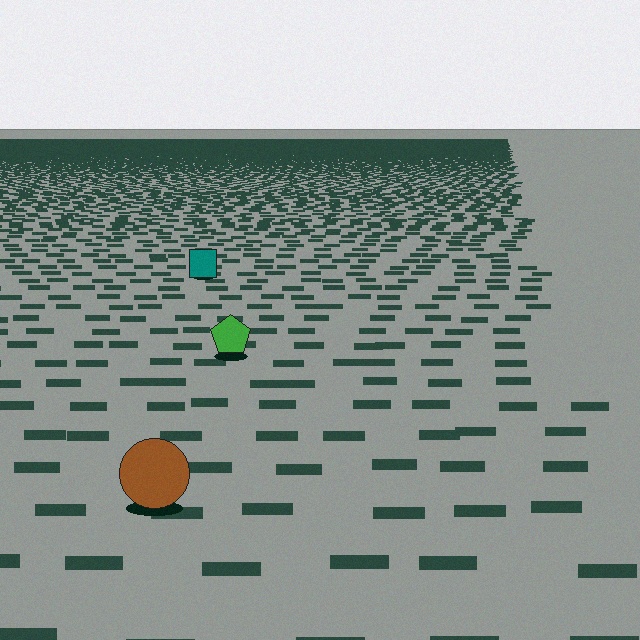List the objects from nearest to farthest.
From nearest to farthest: the brown circle, the green pentagon, the teal square.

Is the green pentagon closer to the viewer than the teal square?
Yes. The green pentagon is closer — you can tell from the texture gradient: the ground texture is coarser near it.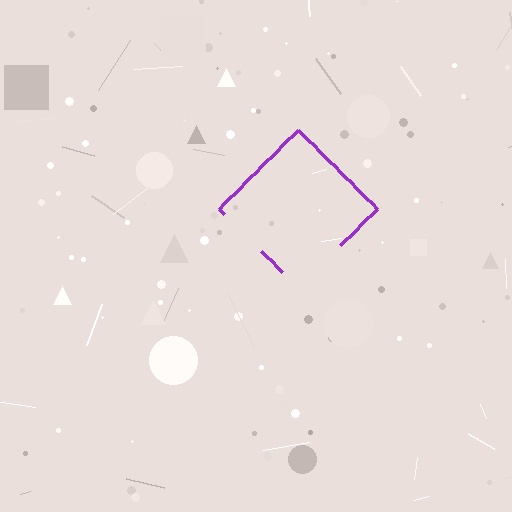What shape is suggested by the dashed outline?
The dashed outline suggests a diamond.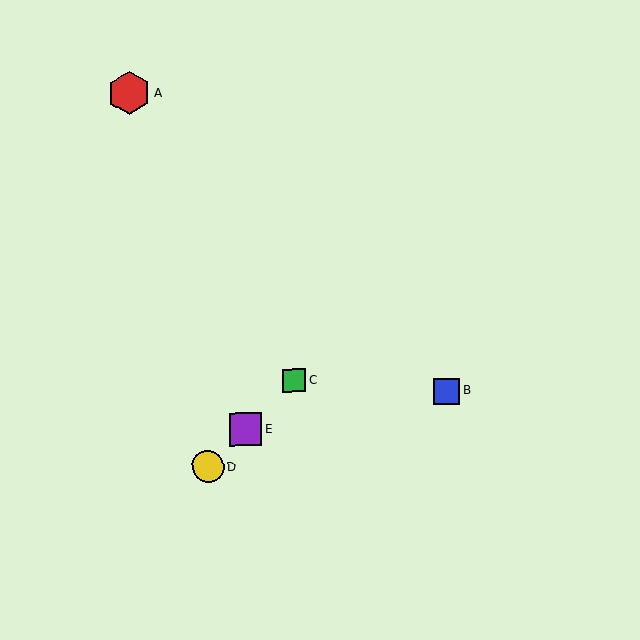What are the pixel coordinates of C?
Object C is at (294, 380).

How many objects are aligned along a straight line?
3 objects (C, D, E) are aligned along a straight line.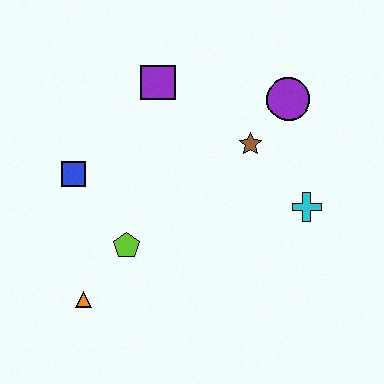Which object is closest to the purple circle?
The brown star is closest to the purple circle.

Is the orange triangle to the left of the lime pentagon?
Yes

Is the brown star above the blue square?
Yes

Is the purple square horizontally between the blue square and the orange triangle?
No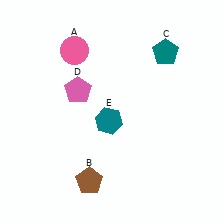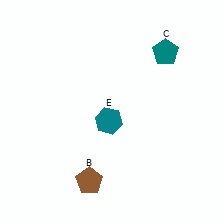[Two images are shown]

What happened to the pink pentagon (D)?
The pink pentagon (D) was removed in Image 2. It was in the top-left area of Image 1.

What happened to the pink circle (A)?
The pink circle (A) was removed in Image 2. It was in the top-left area of Image 1.